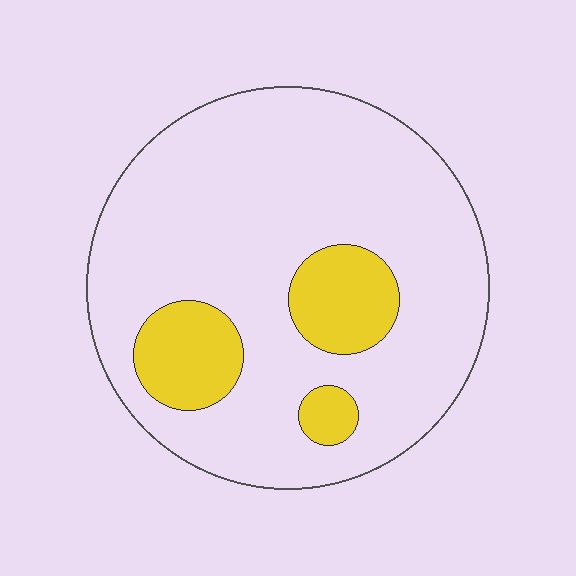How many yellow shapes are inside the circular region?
3.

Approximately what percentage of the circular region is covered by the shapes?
Approximately 15%.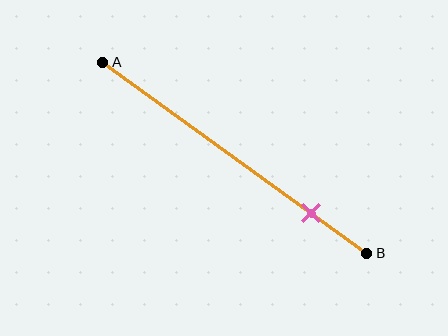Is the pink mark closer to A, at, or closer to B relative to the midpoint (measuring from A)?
The pink mark is closer to point B than the midpoint of segment AB.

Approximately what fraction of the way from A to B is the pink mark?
The pink mark is approximately 80% of the way from A to B.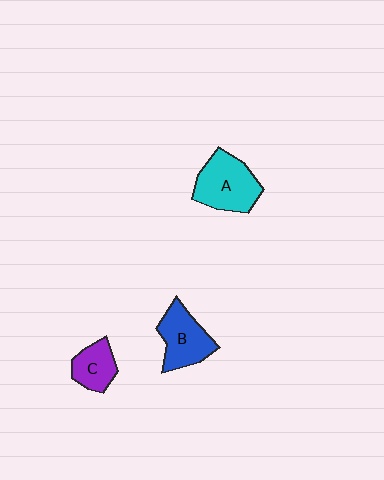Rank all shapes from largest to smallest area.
From largest to smallest: A (cyan), B (blue), C (purple).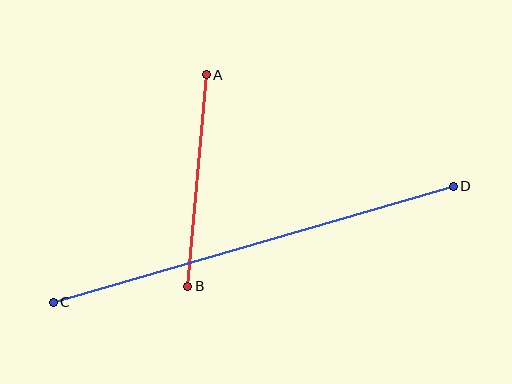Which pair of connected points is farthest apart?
Points C and D are farthest apart.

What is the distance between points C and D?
The distance is approximately 416 pixels.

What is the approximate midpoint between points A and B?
The midpoint is at approximately (197, 181) pixels.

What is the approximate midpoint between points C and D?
The midpoint is at approximately (253, 244) pixels.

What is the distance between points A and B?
The distance is approximately 212 pixels.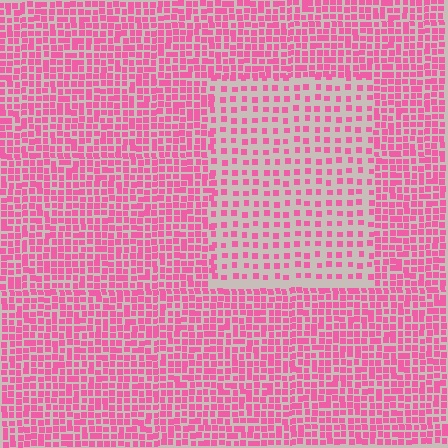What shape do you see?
I see a rectangle.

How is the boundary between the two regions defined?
The boundary is defined by a change in element density (approximately 2.1x ratio). All elements are the same color, size, and shape.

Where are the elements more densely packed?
The elements are more densely packed outside the rectangle boundary.